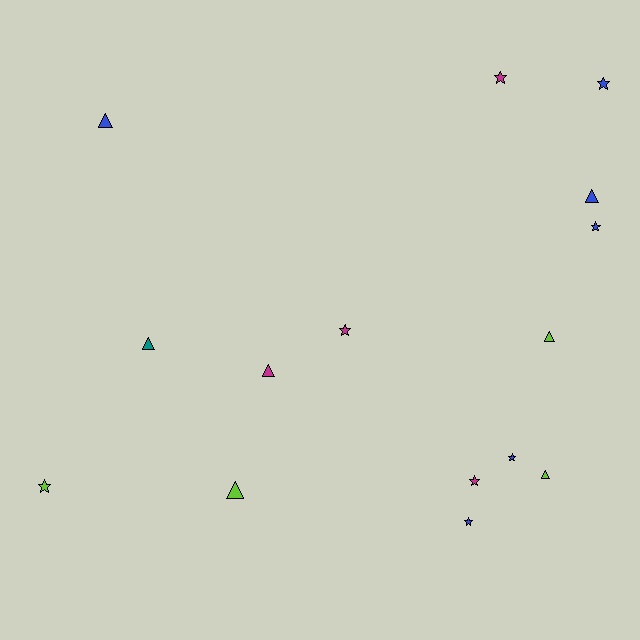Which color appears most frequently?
Blue, with 6 objects.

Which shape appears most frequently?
Star, with 8 objects.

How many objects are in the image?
There are 15 objects.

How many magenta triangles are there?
There is 1 magenta triangle.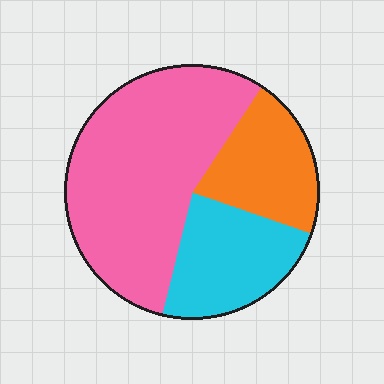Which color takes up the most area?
Pink, at roughly 55%.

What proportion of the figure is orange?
Orange covers about 20% of the figure.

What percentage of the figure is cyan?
Cyan takes up about one quarter (1/4) of the figure.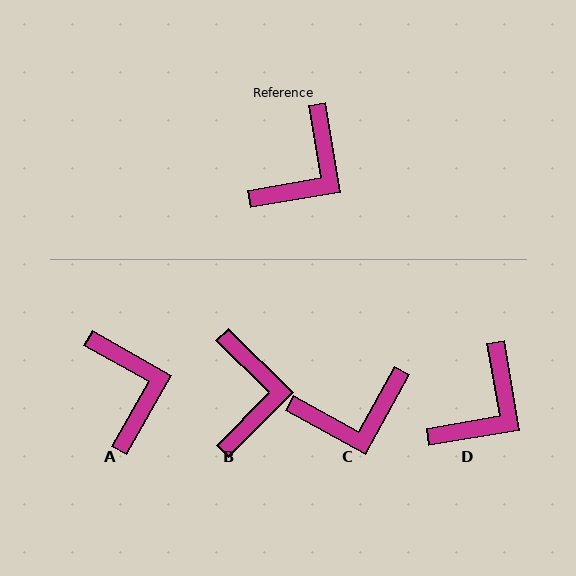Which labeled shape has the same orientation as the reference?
D.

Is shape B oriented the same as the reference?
No, it is off by about 36 degrees.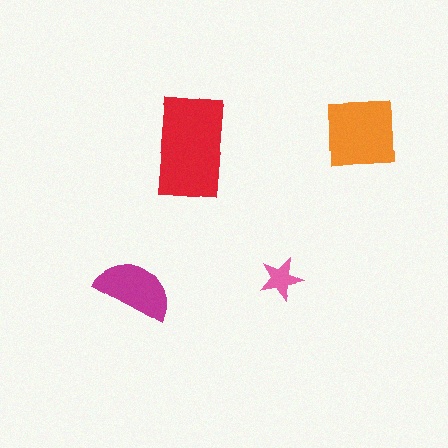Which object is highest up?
The orange square is topmost.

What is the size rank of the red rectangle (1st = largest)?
1st.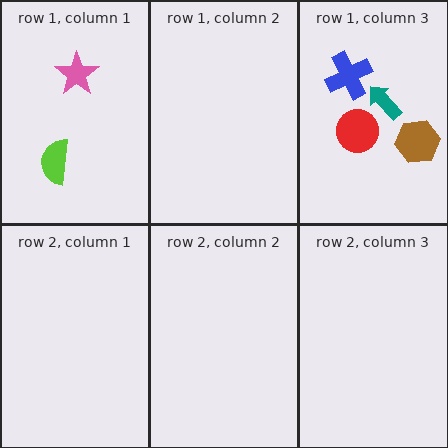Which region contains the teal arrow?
The row 1, column 3 region.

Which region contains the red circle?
The row 1, column 3 region.